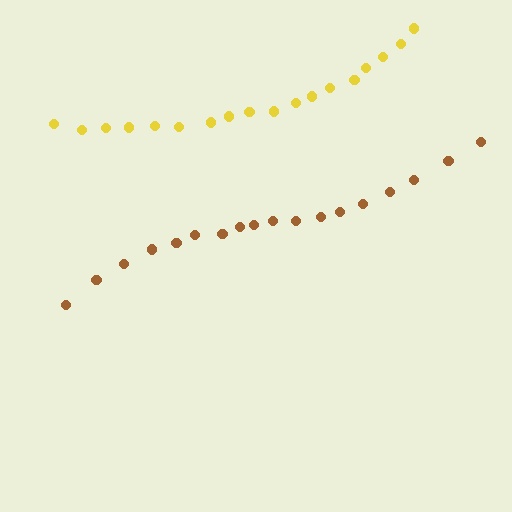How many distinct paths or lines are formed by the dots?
There are 2 distinct paths.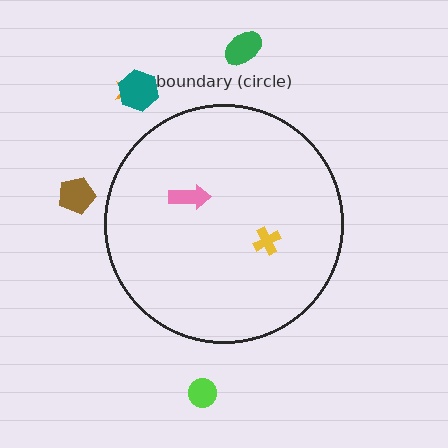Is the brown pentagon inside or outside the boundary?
Outside.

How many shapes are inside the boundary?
2 inside, 5 outside.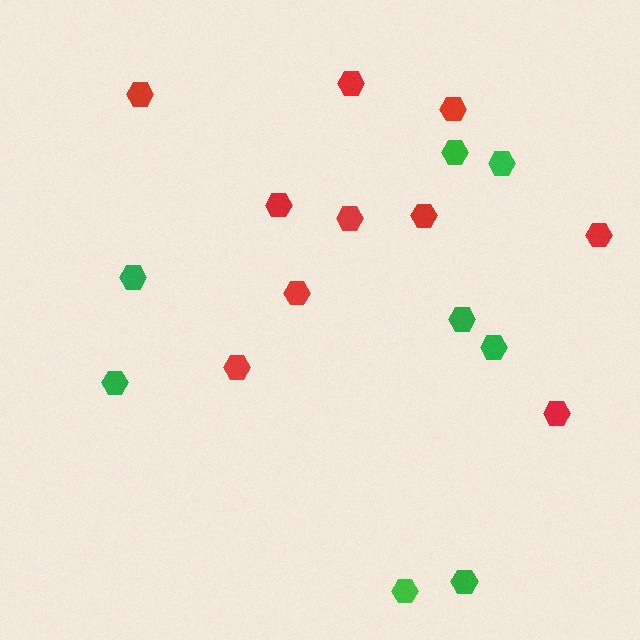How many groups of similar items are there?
There are 2 groups: one group of red hexagons (10) and one group of green hexagons (8).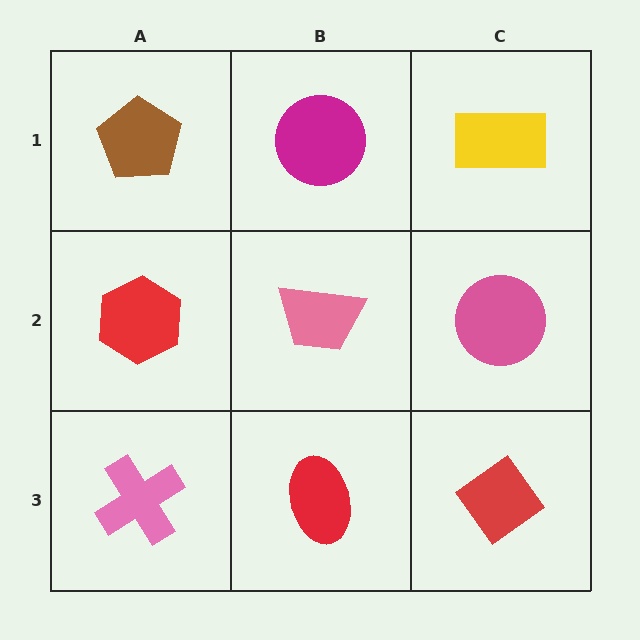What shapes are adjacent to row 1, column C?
A pink circle (row 2, column C), a magenta circle (row 1, column B).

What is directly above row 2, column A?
A brown pentagon.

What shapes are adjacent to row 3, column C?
A pink circle (row 2, column C), a red ellipse (row 3, column B).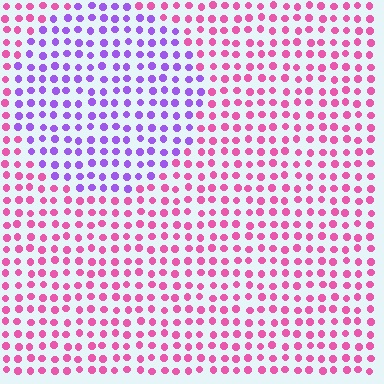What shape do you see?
I see a circle.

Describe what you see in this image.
The image is filled with small pink elements in a uniform arrangement. A circle-shaped region is visible where the elements are tinted to a slightly different hue, forming a subtle color boundary.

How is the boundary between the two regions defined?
The boundary is defined purely by a slight shift in hue (about 55 degrees). Spacing, size, and orientation are identical on both sides.